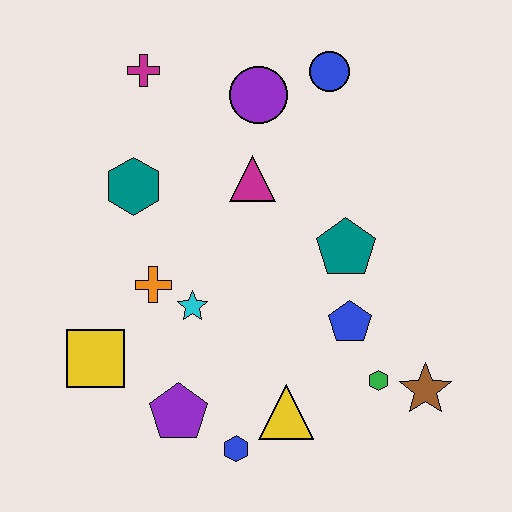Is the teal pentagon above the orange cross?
Yes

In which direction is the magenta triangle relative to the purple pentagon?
The magenta triangle is above the purple pentagon.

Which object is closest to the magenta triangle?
The purple circle is closest to the magenta triangle.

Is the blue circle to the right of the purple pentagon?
Yes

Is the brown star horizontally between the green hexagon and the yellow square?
No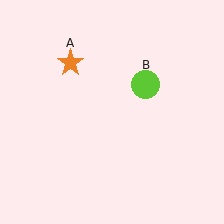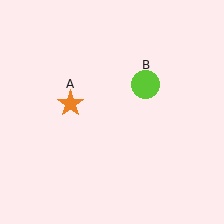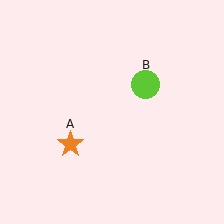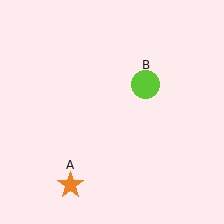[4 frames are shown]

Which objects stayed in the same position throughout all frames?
Lime circle (object B) remained stationary.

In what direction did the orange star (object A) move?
The orange star (object A) moved down.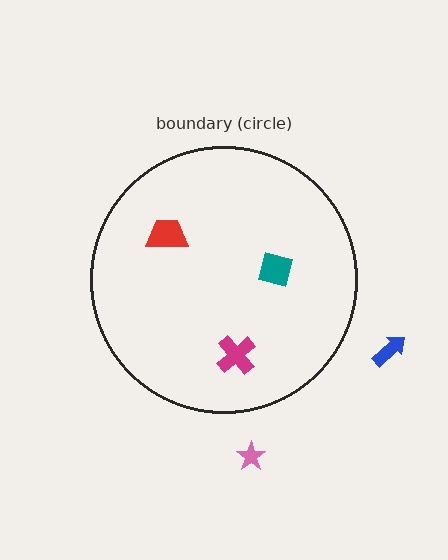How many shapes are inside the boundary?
3 inside, 2 outside.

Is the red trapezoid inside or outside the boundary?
Inside.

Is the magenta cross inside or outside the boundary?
Inside.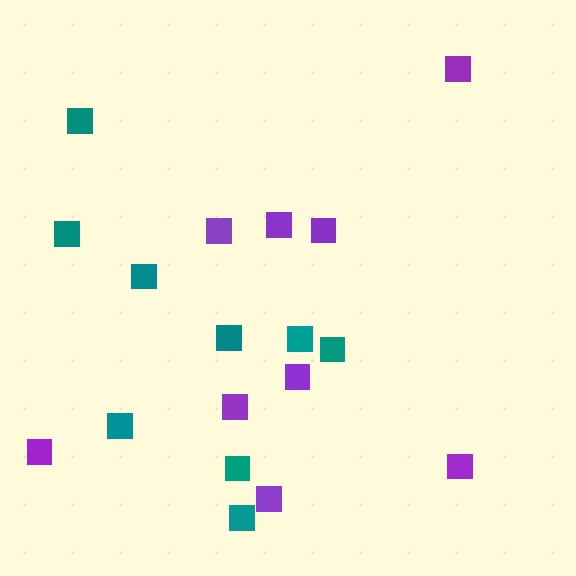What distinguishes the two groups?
There are 2 groups: one group of purple squares (9) and one group of teal squares (9).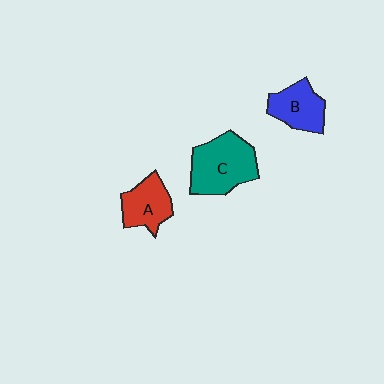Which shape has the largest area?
Shape C (teal).